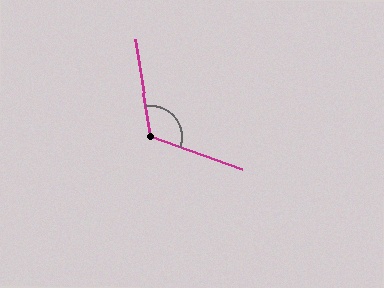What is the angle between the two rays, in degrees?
Approximately 119 degrees.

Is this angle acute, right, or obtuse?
It is obtuse.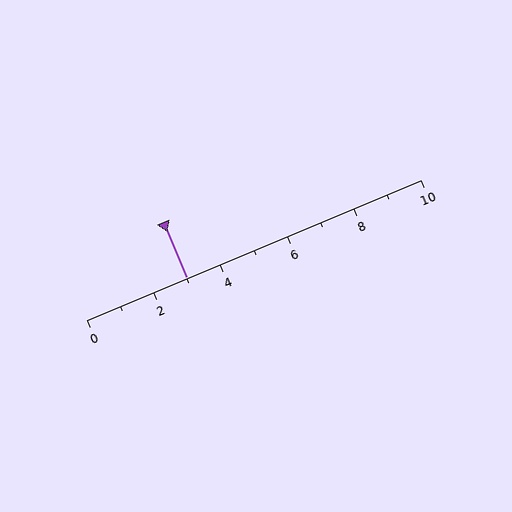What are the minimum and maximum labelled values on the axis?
The axis runs from 0 to 10.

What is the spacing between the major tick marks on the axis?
The major ticks are spaced 2 apart.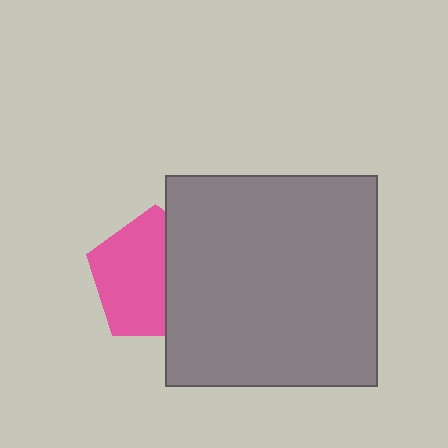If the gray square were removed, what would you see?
You would see the complete pink pentagon.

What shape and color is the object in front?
The object in front is a gray square.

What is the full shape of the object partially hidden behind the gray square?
The partially hidden object is a pink pentagon.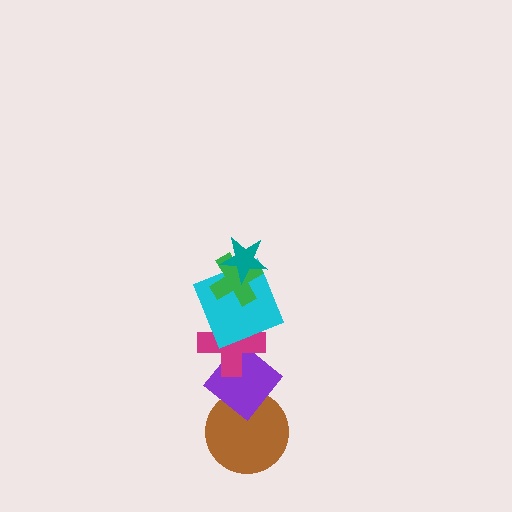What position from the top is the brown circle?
The brown circle is 6th from the top.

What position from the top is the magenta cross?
The magenta cross is 4th from the top.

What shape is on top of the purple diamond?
The magenta cross is on top of the purple diamond.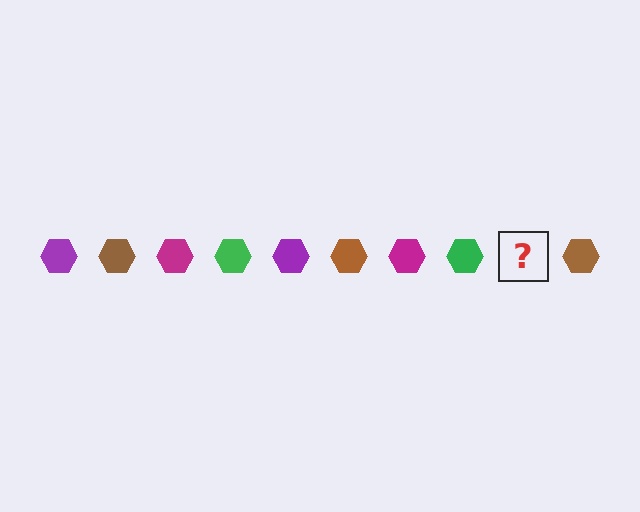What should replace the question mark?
The question mark should be replaced with a purple hexagon.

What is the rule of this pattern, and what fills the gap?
The rule is that the pattern cycles through purple, brown, magenta, green hexagons. The gap should be filled with a purple hexagon.